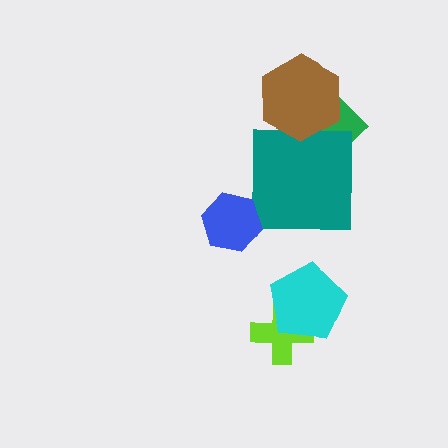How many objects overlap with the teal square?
2 objects overlap with the teal square.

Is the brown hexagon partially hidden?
No, no other shape covers it.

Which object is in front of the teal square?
The brown hexagon is in front of the teal square.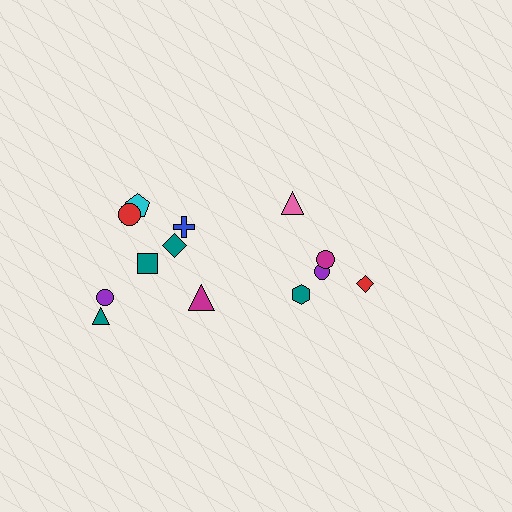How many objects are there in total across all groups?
There are 13 objects.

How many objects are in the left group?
There are 8 objects.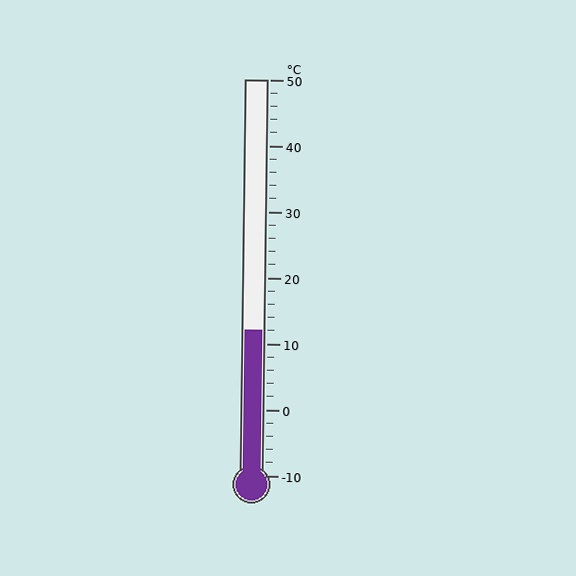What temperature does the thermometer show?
The thermometer shows approximately 12°C.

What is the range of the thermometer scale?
The thermometer scale ranges from -10°C to 50°C.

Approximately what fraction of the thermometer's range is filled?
The thermometer is filled to approximately 35% of its range.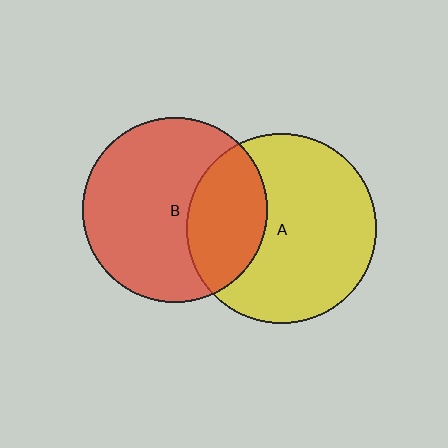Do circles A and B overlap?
Yes.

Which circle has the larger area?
Circle A (yellow).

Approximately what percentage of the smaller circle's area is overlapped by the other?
Approximately 30%.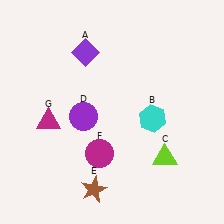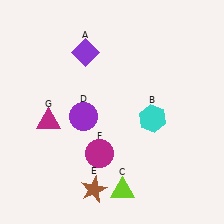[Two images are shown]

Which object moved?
The lime triangle (C) moved left.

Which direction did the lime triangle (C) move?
The lime triangle (C) moved left.